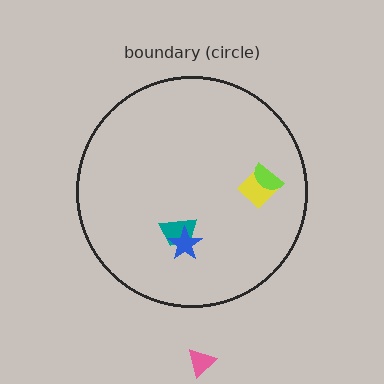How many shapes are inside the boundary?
4 inside, 1 outside.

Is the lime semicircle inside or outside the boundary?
Inside.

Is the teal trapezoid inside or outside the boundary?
Inside.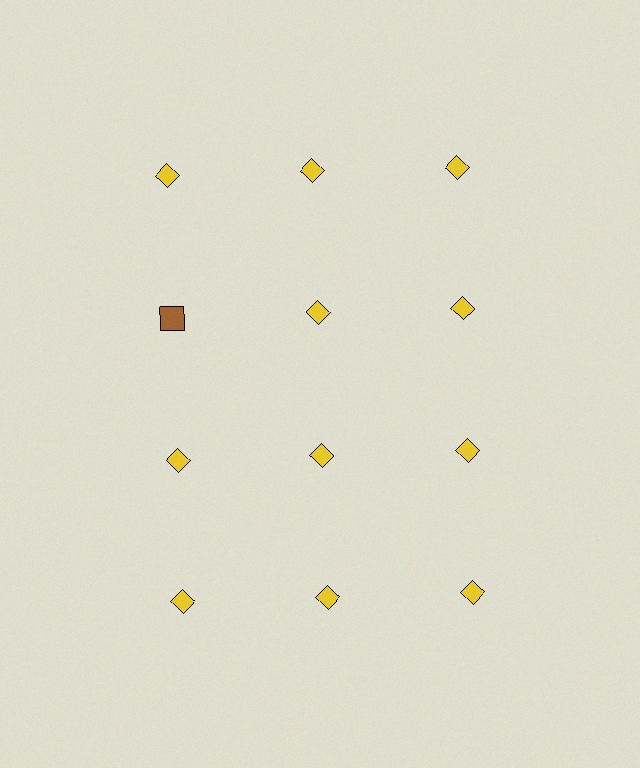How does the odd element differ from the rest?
It differs in both color (brown instead of yellow) and shape (square instead of diamond).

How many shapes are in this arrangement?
There are 12 shapes arranged in a grid pattern.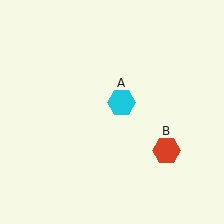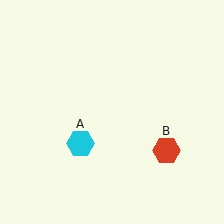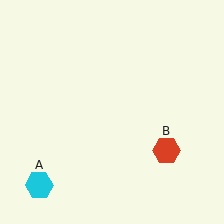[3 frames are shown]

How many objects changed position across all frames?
1 object changed position: cyan hexagon (object A).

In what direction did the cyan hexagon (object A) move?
The cyan hexagon (object A) moved down and to the left.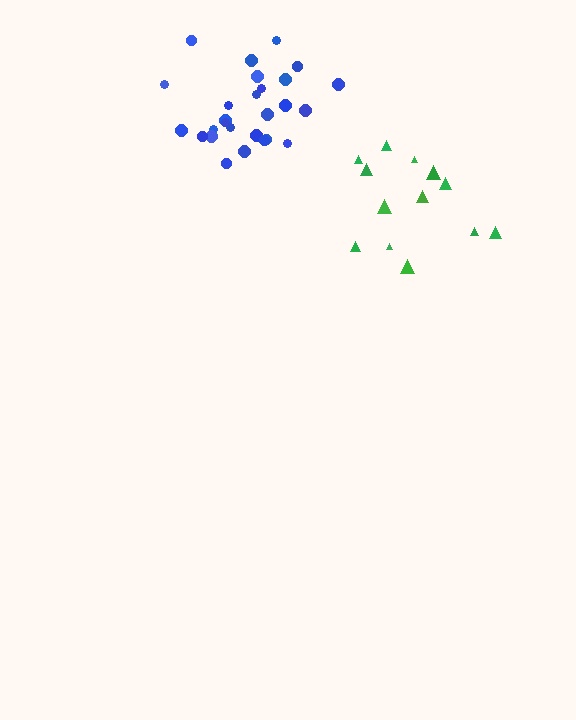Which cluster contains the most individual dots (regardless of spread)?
Blue (27).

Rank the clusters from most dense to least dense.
blue, green.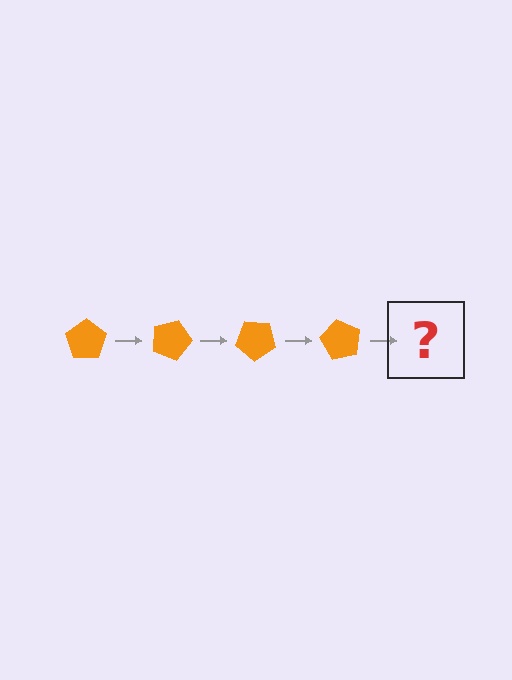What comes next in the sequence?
The next element should be an orange pentagon rotated 80 degrees.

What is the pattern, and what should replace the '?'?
The pattern is that the pentagon rotates 20 degrees each step. The '?' should be an orange pentagon rotated 80 degrees.